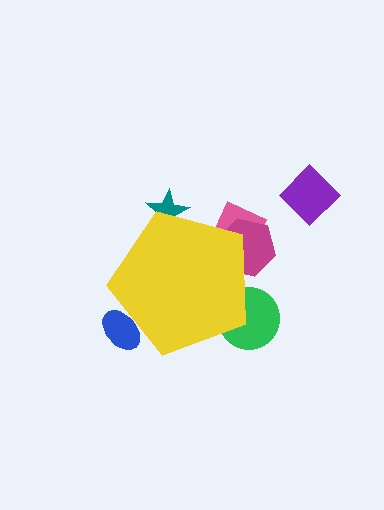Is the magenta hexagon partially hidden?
Yes, the magenta hexagon is partially hidden behind the yellow pentagon.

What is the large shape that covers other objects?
A yellow pentagon.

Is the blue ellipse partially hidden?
Yes, the blue ellipse is partially hidden behind the yellow pentagon.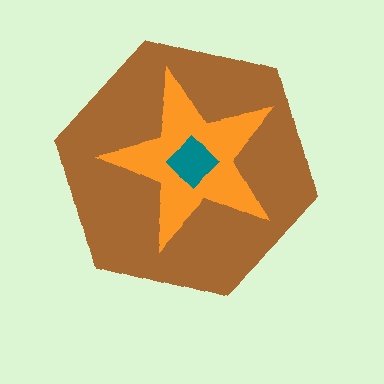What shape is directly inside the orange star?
The teal diamond.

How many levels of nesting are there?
3.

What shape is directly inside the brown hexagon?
The orange star.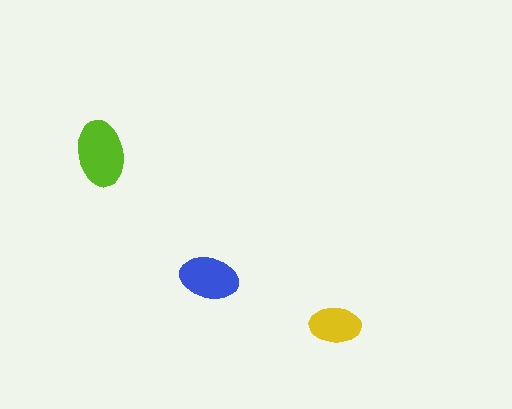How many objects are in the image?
There are 3 objects in the image.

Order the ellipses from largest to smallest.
the lime one, the blue one, the yellow one.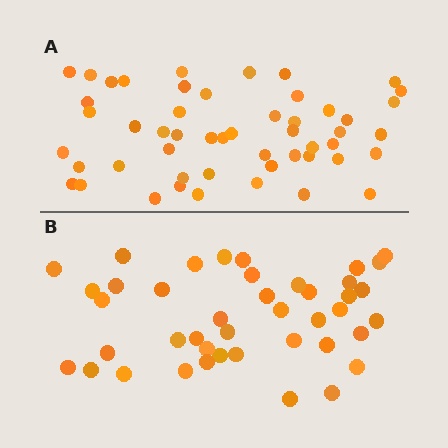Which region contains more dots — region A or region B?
Region A (the top region) has more dots.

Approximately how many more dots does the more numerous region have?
Region A has roughly 8 or so more dots than region B.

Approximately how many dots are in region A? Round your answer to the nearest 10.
About 50 dots. (The exact count is 51, which rounds to 50.)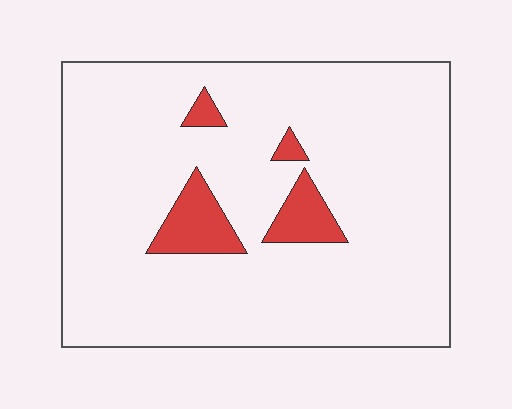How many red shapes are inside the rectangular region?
4.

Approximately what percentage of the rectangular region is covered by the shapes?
Approximately 10%.